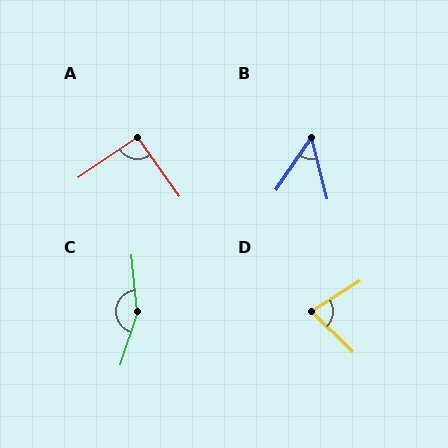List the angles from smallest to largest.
B (48°), D (77°), A (91°), C (156°).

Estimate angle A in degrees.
Approximately 91 degrees.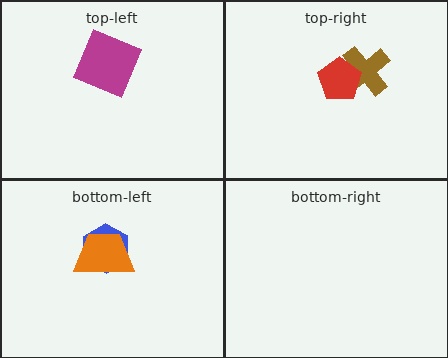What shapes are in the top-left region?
The magenta square.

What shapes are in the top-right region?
The brown cross, the red pentagon.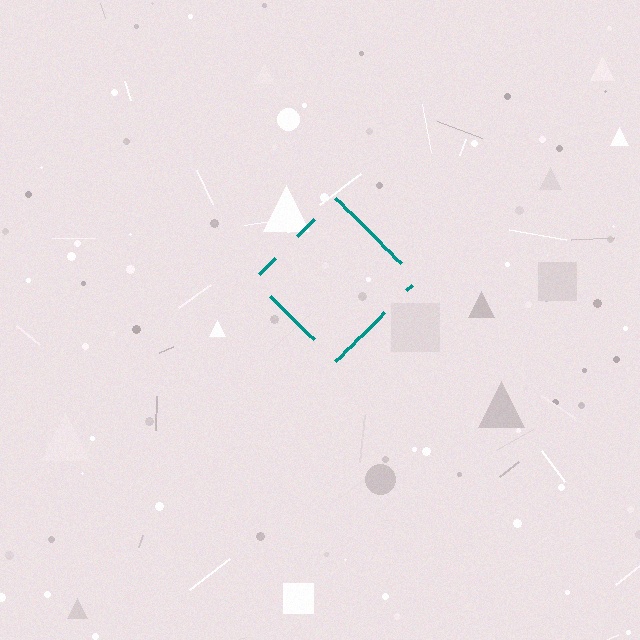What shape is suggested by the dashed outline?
The dashed outline suggests a diamond.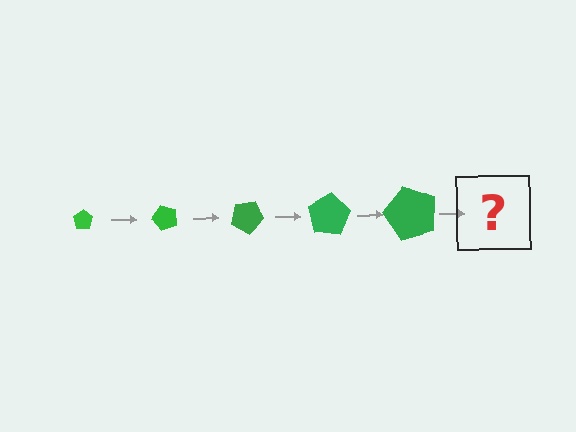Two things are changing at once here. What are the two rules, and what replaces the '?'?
The two rules are that the pentagon grows larger each step and it rotates 50 degrees each step. The '?' should be a pentagon, larger than the previous one and rotated 250 degrees from the start.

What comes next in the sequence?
The next element should be a pentagon, larger than the previous one and rotated 250 degrees from the start.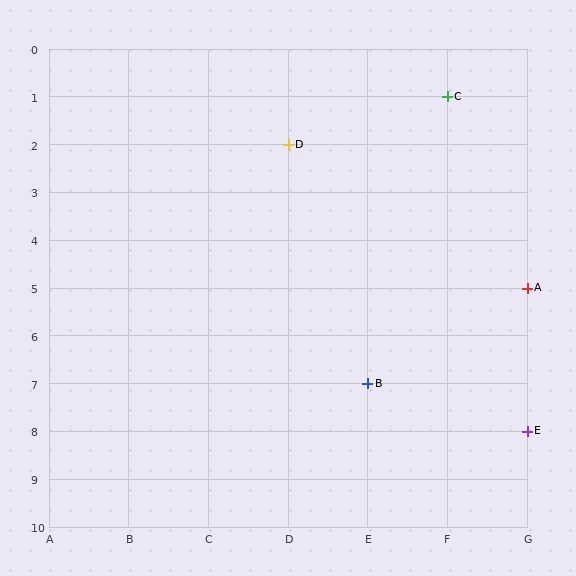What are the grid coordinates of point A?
Point A is at grid coordinates (G, 5).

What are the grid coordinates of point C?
Point C is at grid coordinates (F, 1).